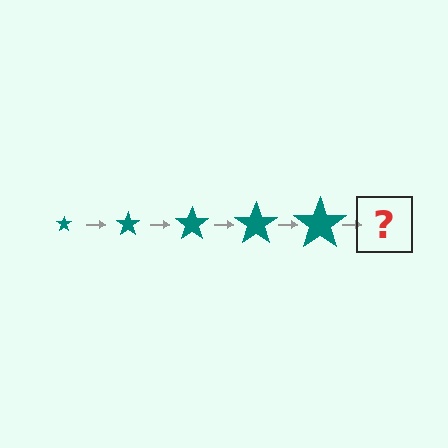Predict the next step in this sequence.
The next step is a teal star, larger than the previous one.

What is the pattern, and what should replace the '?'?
The pattern is that the star gets progressively larger each step. The '?' should be a teal star, larger than the previous one.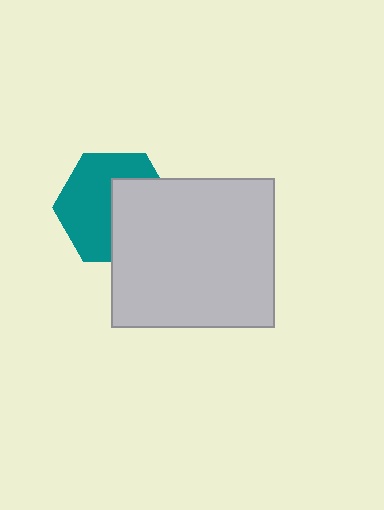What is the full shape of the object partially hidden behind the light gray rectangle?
The partially hidden object is a teal hexagon.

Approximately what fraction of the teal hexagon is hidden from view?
Roughly 43% of the teal hexagon is hidden behind the light gray rectangle.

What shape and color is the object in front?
The object in front is a light gray rectangle.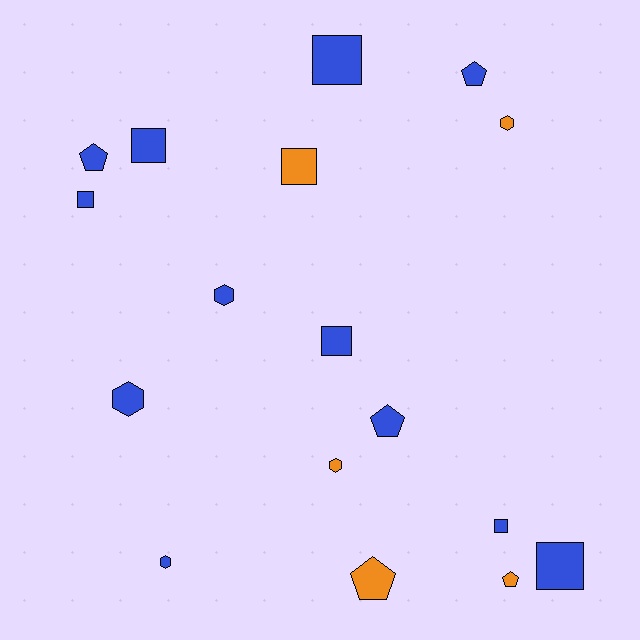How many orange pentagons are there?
There are 2 orange pentagons.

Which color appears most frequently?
Blue, with 12 objects.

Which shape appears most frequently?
Square, with 7 objects.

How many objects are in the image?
There are 17 objects.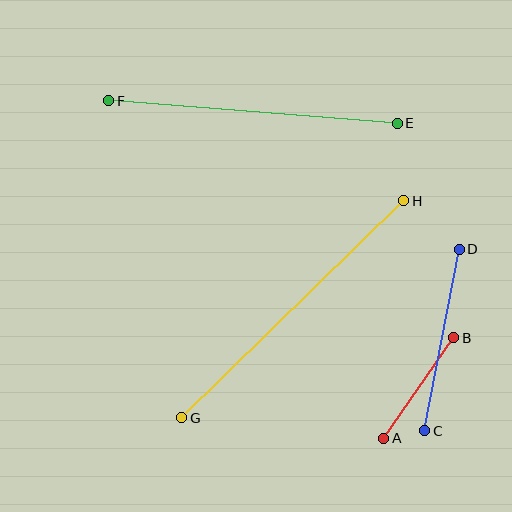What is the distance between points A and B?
The distance is approximately 122 pixels.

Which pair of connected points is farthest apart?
Points G and H are farthest apart.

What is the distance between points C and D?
The distance is approximately 185 pixels.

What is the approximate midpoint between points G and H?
The midpoint is at approximately (293, 309) pixels.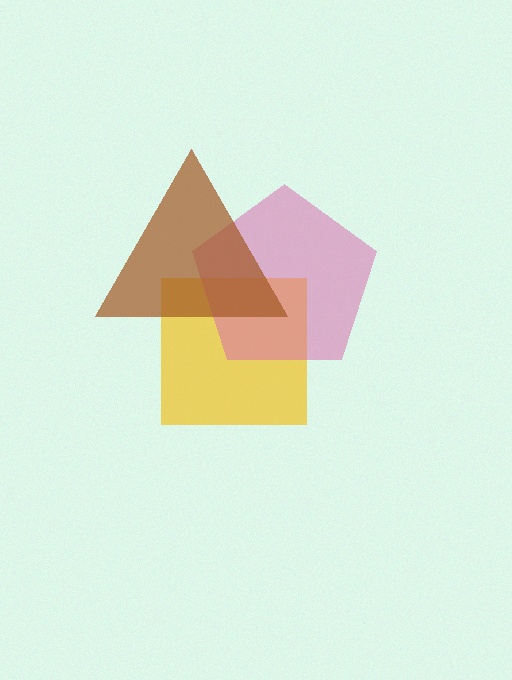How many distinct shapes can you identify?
There are 3 distinct shapes: a yellow square, a pink pentagon, a brown triangle.